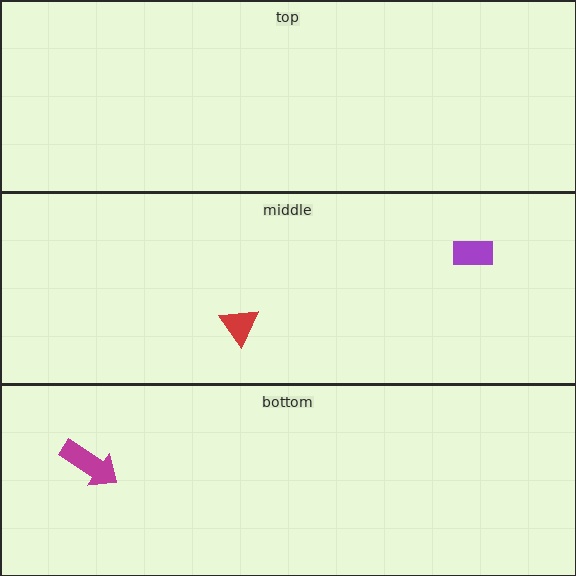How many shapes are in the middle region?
2.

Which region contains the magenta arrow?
The bottom region.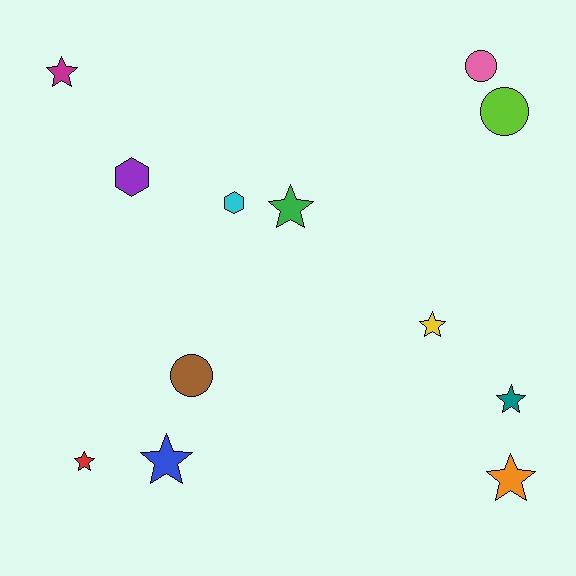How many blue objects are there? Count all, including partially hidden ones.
There is 1 blue object.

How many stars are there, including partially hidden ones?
There are 7 stars.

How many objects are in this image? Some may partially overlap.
There are 12 objects.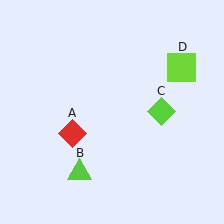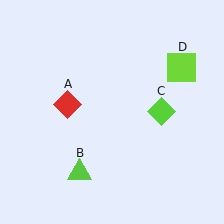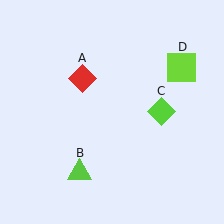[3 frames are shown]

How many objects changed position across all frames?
1 object changed position: red diamond (object A).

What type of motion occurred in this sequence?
The red diamond (object A) rotated clockwise around the center of the scene.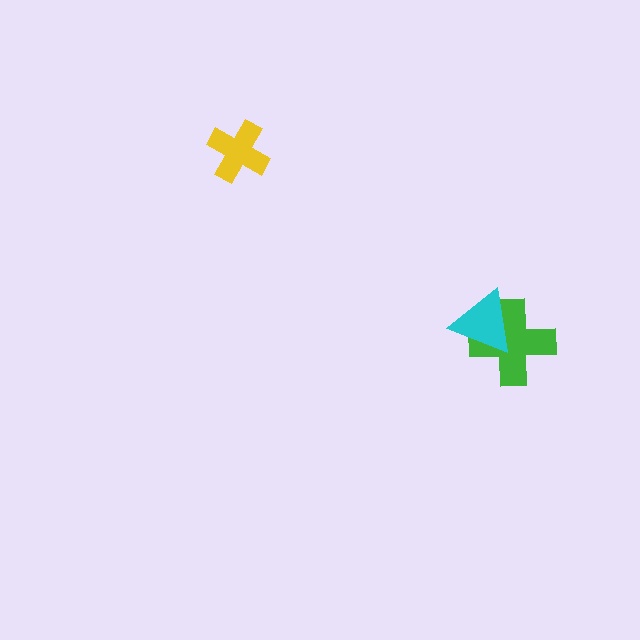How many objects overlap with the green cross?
1 object overlaps with the green cross.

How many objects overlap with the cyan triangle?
1 object overlaps with the cyan triangle.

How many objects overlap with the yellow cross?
0 objects overlap with the yellow cross.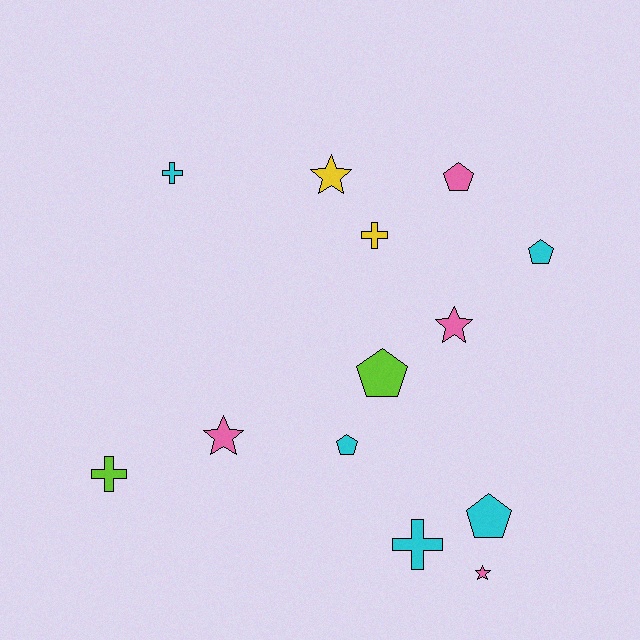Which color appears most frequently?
Cyan, with 5 objects.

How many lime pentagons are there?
There is 1 lime pentagon.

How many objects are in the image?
There are 13 objects.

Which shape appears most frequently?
Pentagon, with 5 objects.